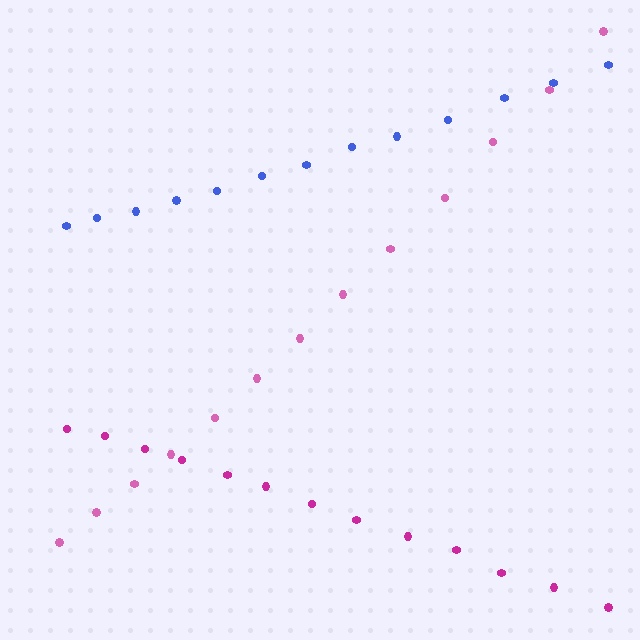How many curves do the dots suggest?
There are 3 distinct paths.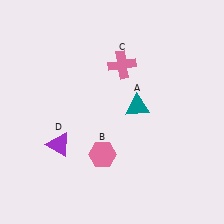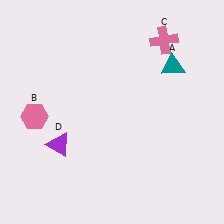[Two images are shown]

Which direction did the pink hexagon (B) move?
The pink hexagon (B) moved left.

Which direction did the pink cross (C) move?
The pink cross (C) moved right.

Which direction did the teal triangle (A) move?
The teal triangle (A) moved up.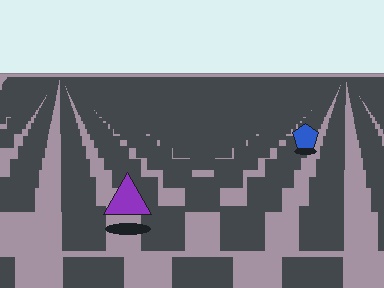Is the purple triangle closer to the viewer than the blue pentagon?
Yes. The purple triangle is closer — you can tell from the texture gradient: the ground texture is coarser near it.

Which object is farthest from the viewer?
The blue pentagon is farthest from the viewer. It appears smaller and the ground texture around it is denser.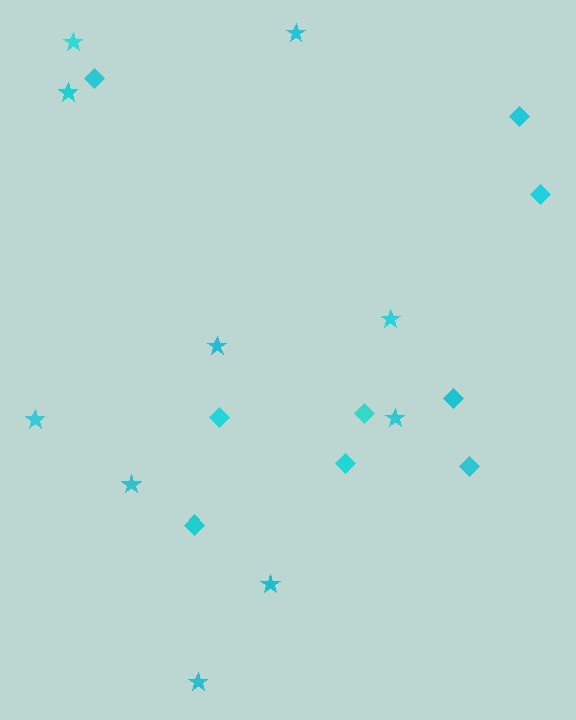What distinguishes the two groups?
There are 2 groups: one group of stars (10) and one group of diamonds (9).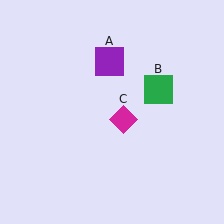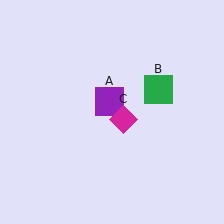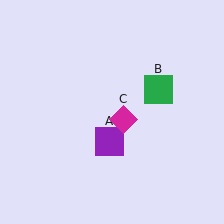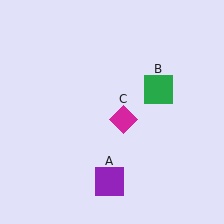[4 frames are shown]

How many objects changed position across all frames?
1 object changed position: purple square (object A).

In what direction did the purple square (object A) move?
The purple square (object A) moved down.